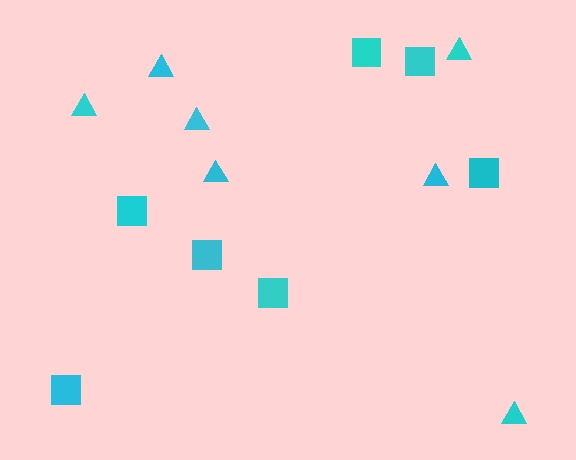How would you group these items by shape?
There are 2 groups: one group of triangles (7) and one group of squares (7).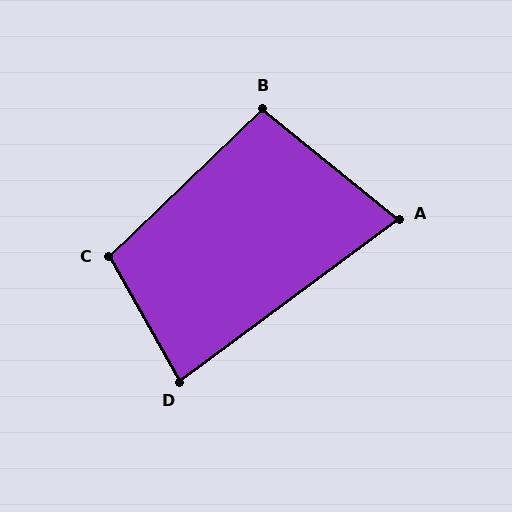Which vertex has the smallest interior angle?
A, at approximately 76 degrees.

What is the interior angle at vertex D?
Approximately 83 degrees (acute).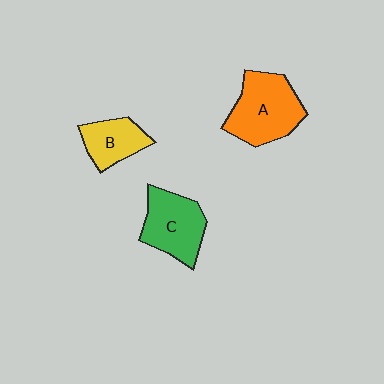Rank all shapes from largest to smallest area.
From largest to smallest: A (orange), C (green), B (yellow).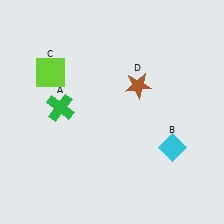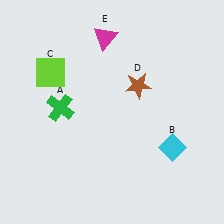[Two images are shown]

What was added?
A magenta triangle (E) was added in Image 2.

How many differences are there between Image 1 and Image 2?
There is 1 difference between the two images.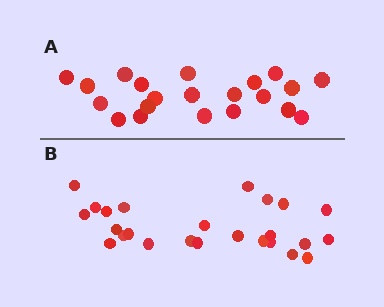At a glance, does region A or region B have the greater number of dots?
Region B (the bottom region) has more dots.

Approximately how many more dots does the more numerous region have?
Region B has about 4 more dots than region A.